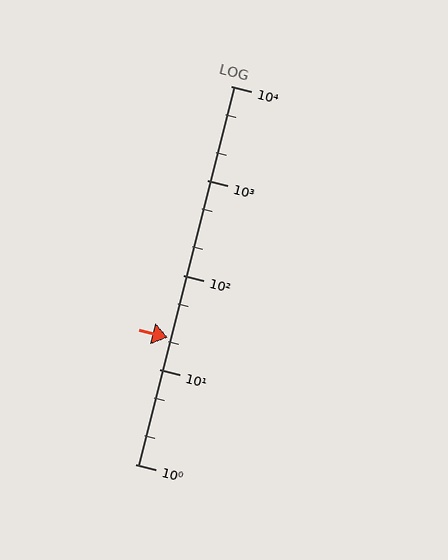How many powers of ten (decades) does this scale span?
The scale spans 4 decades, from 1 to 10000.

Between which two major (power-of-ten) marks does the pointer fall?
The pointer is between 10 and 100.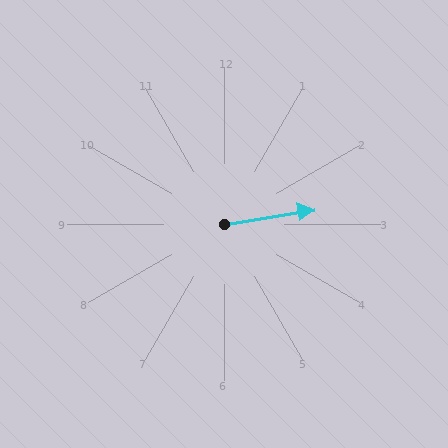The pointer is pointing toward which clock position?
Roughly 3 o'clock.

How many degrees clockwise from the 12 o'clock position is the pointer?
Approximately 81 degrees.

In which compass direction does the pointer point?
East.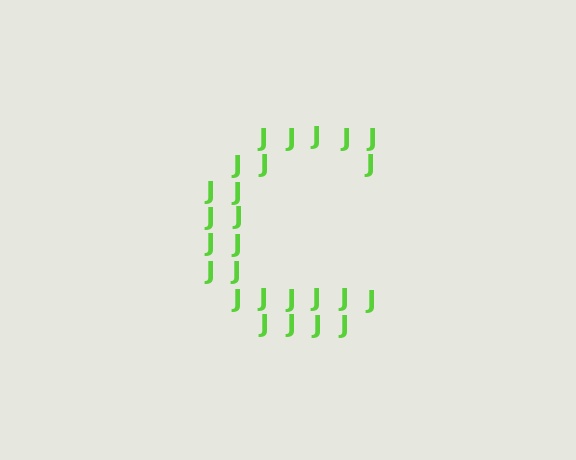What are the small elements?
The small elements are letter J's.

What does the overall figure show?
The overall figure shows the letter C.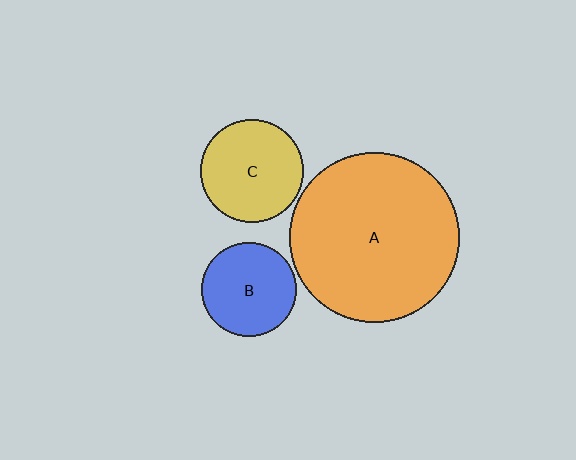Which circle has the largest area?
Circle A (orange).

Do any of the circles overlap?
No, none of the circles overlap.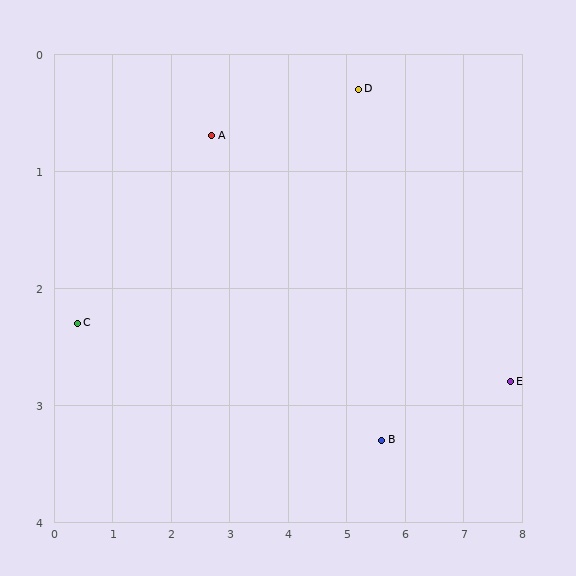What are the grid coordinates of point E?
Point E is at approximately (7.8, 2.8).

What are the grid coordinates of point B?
Point B is at approximately (5.6, 3.3).